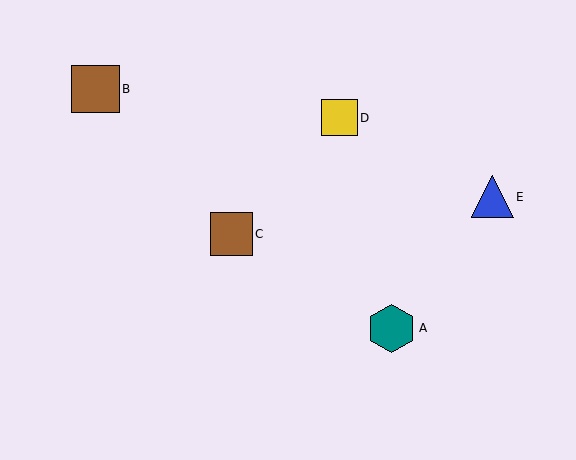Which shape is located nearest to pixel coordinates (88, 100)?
The brown square (labeled B) at (95, 89) is nearest to that location.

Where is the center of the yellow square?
The center of the yellow square is at (339, 118).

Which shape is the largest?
The teal hexagon (labeled A) is the largest.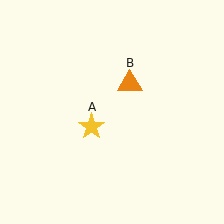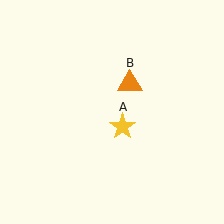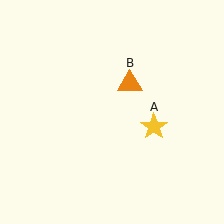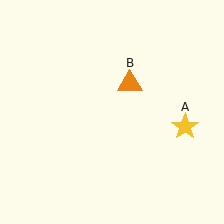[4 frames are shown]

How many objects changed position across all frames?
1 object changed position: yellow star (object A).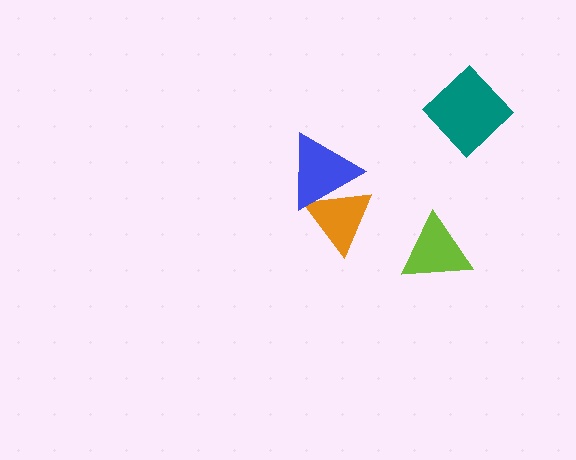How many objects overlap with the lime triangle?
0 objects overlap with the lime triangle.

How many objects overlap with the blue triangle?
1 object overlaps with the blue triangle.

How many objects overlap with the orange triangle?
1 object overlaps with the orange triangle.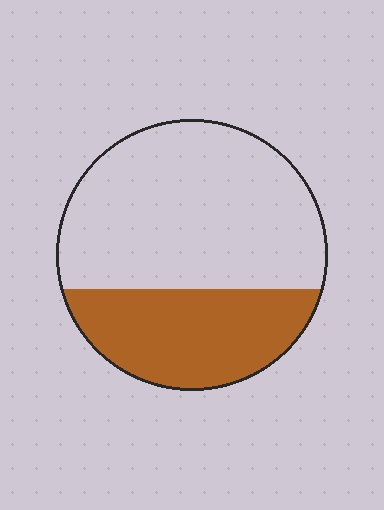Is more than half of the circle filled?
No.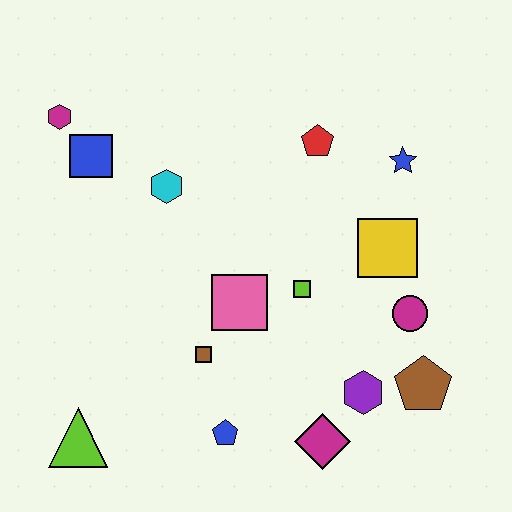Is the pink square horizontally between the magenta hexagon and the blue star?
Yes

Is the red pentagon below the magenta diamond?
No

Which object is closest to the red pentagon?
The blue star is closest to the red pentagon.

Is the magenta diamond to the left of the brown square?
No